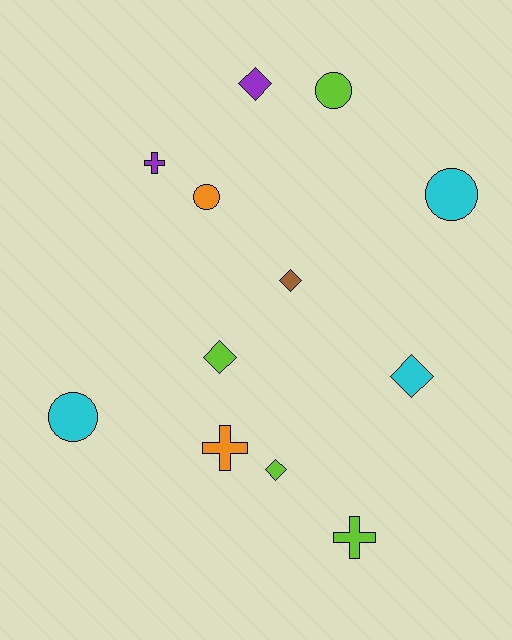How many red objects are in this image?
There are no red objects.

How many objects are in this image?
There are 12 objects.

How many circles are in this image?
There are 4 circles.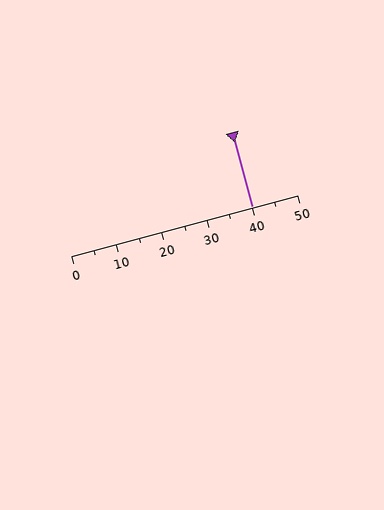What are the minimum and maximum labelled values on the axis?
The axis runs from 0 to 50.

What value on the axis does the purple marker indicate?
The marker indicates approximately 40.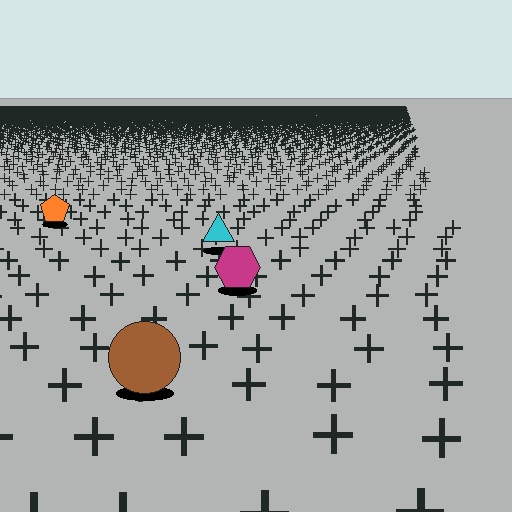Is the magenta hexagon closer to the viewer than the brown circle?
No. The brown circle is closer — you can tell from the texture gradient: the ground texture is coarser near it.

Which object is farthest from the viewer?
The orange pentagon is farthest from the viewer. It appears smaller and the ground texture around it is denser.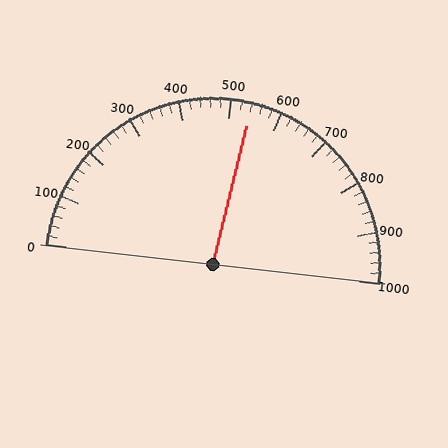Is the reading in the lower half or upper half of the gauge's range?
The reading is in the upper half of the range (0 to 1000).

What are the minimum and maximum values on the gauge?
The gauge ranges from 0 to 1000.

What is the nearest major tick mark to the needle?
The nearest major tick mark is 500.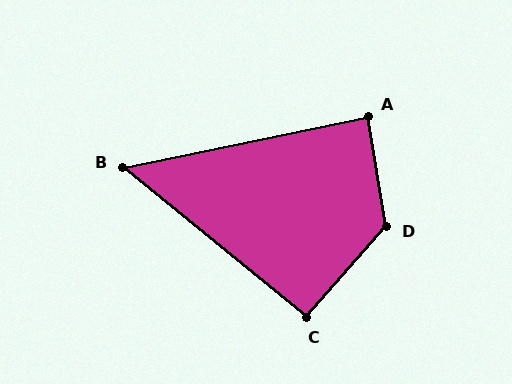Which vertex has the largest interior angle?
D, at approximately 129 degrees.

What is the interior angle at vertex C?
Approximately 92 degrees (approximately right).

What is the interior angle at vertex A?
Approximately 88 degrees (approximately right).